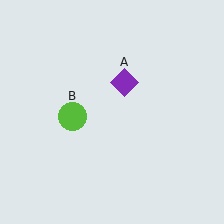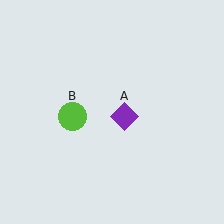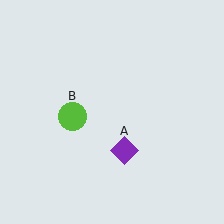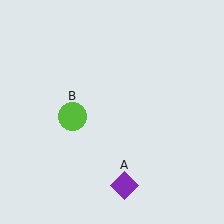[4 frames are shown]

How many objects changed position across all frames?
1 object changed position: purple diamond (object A).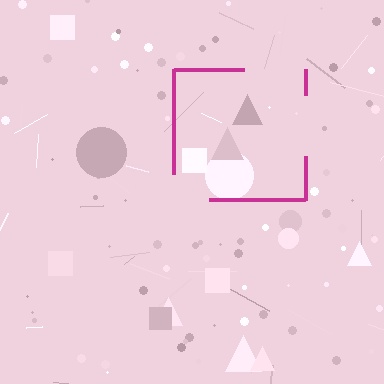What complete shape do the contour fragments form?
The contour fragments form a square.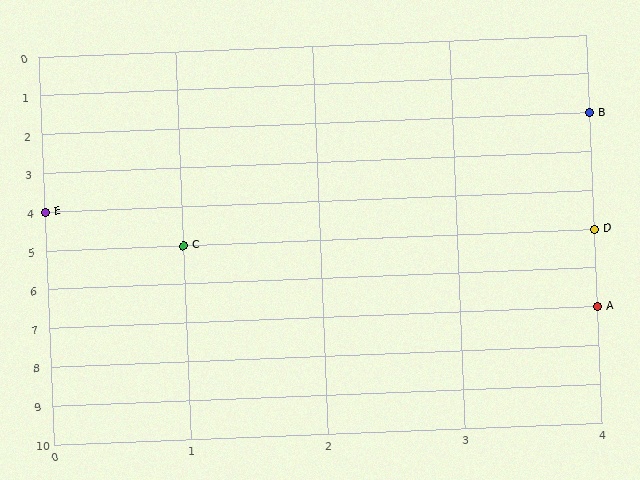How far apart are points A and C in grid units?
Points A and C are 3 columns and 2 rows apart (about 3.6 grid units diagonally).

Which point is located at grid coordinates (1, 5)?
Point C is at (1, 5).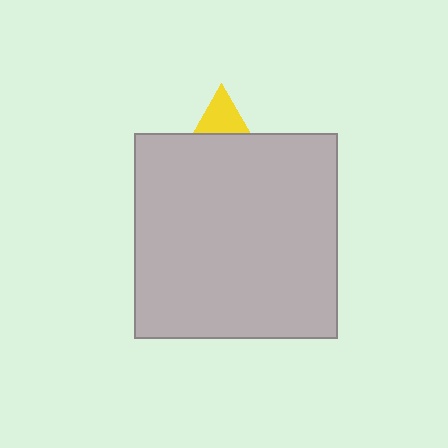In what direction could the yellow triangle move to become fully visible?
The yellow triangle could move up. That would shift it out from behind the light gray rectangle entirely.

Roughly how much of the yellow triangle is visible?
A small part of it is visible (roughly 31%).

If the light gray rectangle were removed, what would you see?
You would see the complete yellow triangle.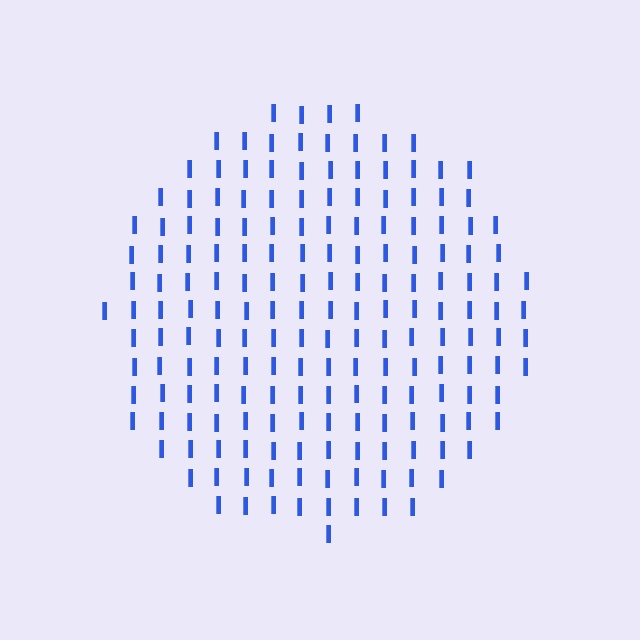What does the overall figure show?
The overall figure shows a circle.